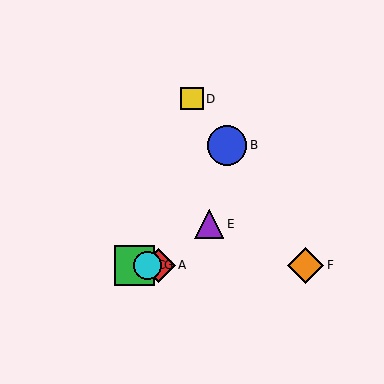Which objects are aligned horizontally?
Objects A, C, F, G are aligned horizontally.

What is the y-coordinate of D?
Object D is at y≈99.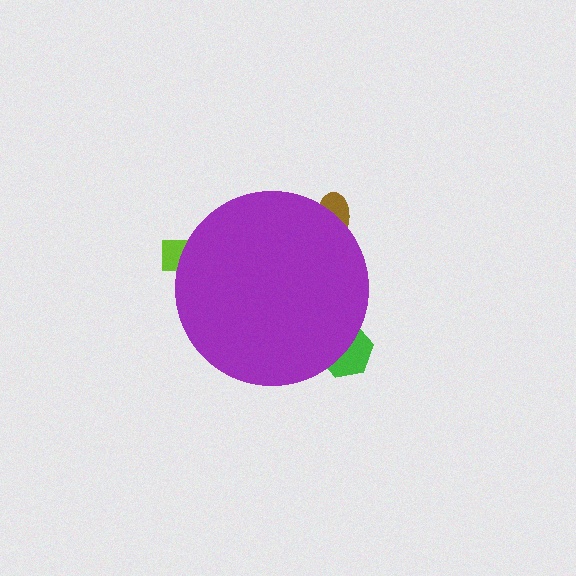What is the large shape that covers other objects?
A purple circle.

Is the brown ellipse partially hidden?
Yes, the brown ellipse is partially hidden behind the purple circle.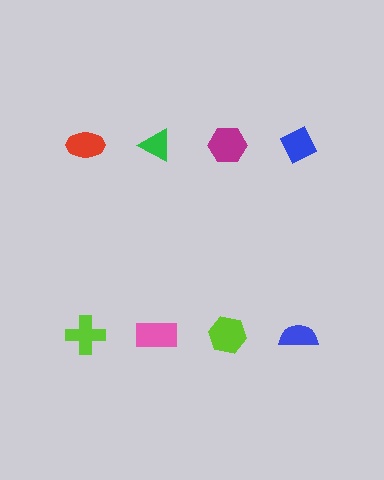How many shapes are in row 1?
4 shapes.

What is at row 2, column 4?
A blue semicircle.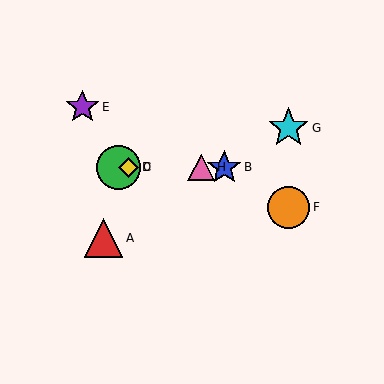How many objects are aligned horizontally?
4 objects (B, C, D, H) are aligned horizontally.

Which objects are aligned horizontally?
Objects B, C, D, H are aligned horizontally.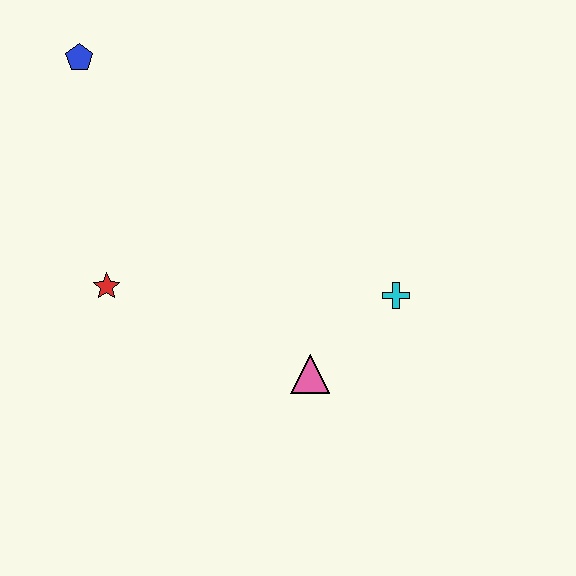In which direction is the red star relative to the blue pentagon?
The red star is below the blue pentagon.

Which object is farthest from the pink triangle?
The blue pentagon is farthest from the pink triangle.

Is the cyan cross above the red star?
No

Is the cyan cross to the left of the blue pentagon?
No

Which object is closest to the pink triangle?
The cyan cross is closest to the pink triangle.